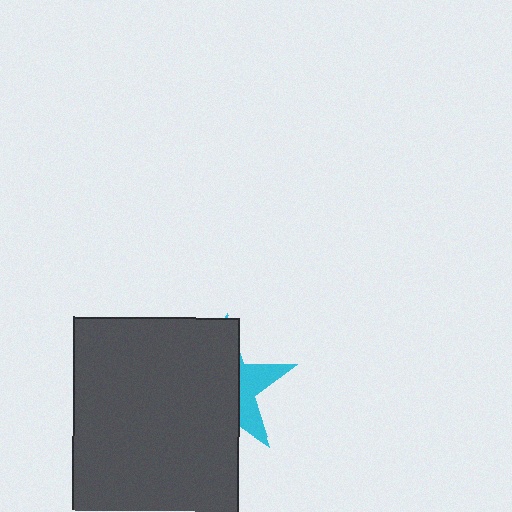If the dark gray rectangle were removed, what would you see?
You would see the complete cyan star.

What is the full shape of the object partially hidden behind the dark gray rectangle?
The partially hidden object is a cyan star.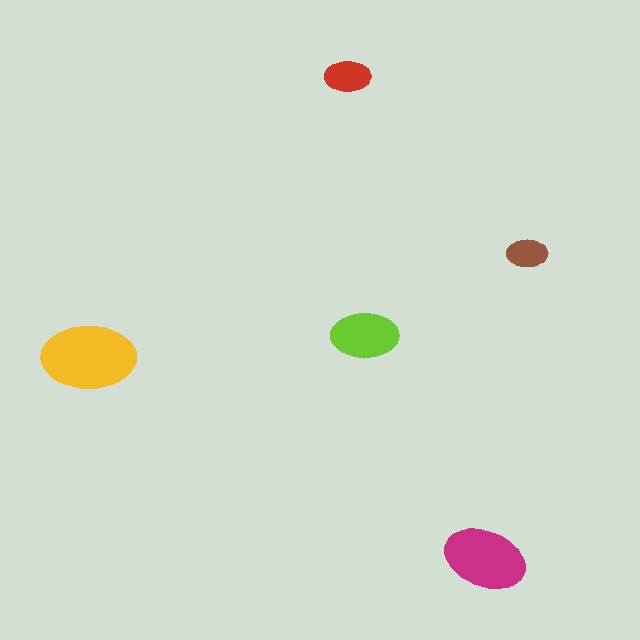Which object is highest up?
The red ellipse is topmost.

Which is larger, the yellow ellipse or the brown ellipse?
The yellow one.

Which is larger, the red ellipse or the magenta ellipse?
The magenta one.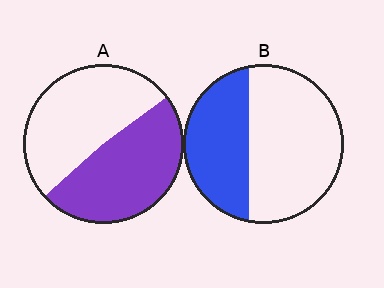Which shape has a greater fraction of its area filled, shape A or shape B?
Shape A.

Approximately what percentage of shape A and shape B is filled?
A is approximately 50% and B is approximately 40%.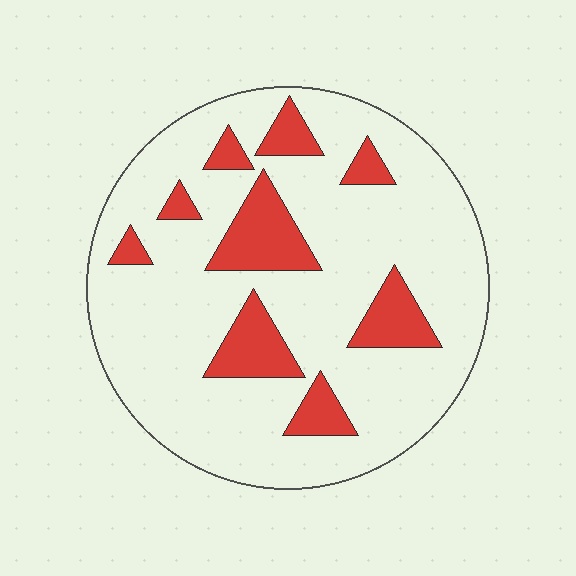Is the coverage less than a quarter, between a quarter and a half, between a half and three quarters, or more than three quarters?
Less than a quarter.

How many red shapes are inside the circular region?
9.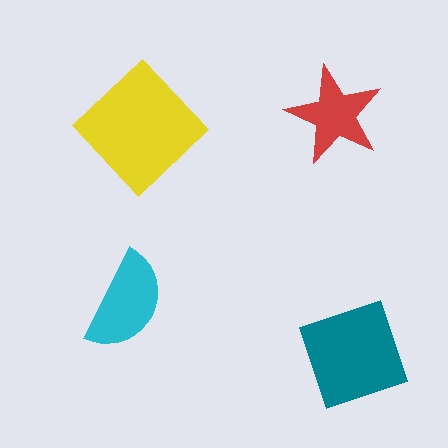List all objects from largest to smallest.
The yellow diamond, the teal diamond, the cyan semicircle, the red star.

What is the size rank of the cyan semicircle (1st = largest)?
3rd.